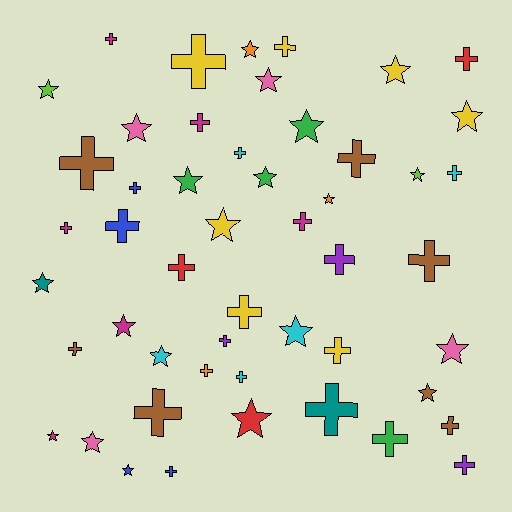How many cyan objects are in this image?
There are 5 cyan objects.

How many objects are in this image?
There are 50 objects.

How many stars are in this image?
There are 22 stars.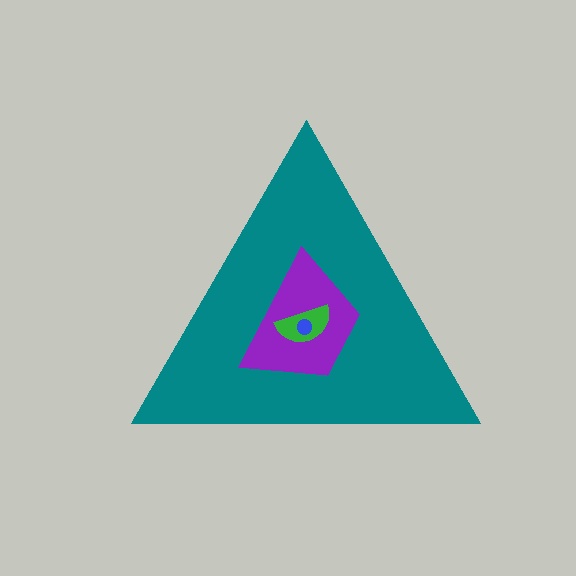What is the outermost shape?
The teal triangle.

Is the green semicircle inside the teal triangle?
Yes.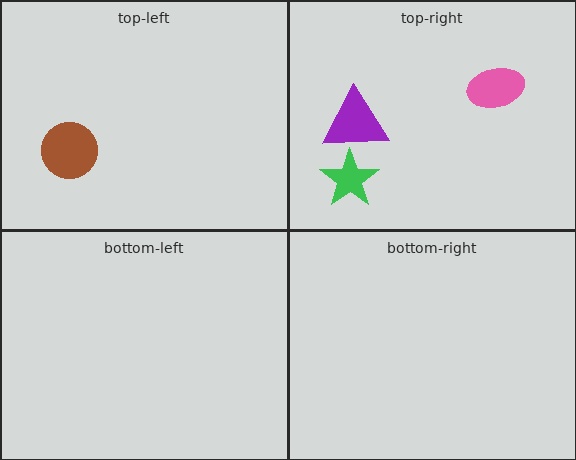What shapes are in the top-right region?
The purple triangle, the pink ellipse, the green star.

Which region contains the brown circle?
The top-left region.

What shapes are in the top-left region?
The brown circle.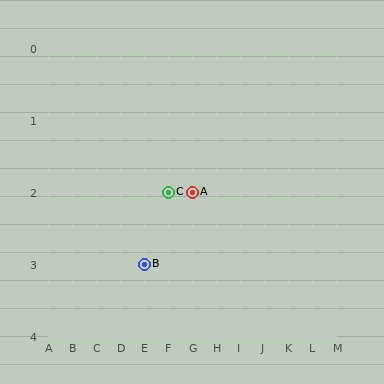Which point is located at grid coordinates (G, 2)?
Point A is at (G, 2).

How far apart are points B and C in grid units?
Points B and C are 1 column and 1 row apart (about 1.4 grid units diagonally).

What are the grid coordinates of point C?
Point C is at grid coordinates (F, 2).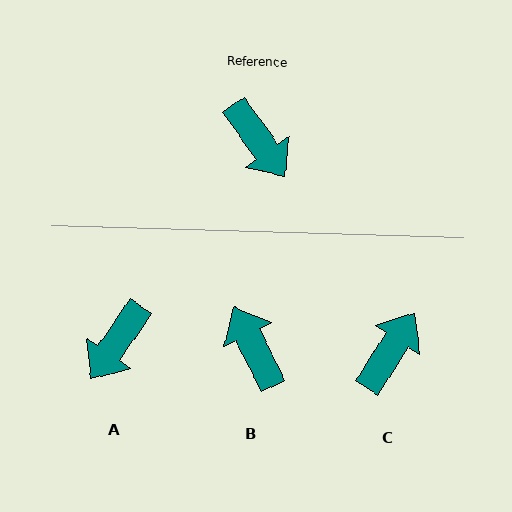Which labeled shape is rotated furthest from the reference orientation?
B, about 171 degrees away.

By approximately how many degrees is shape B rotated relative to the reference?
Approximately 171 degrees counter-clockwise.